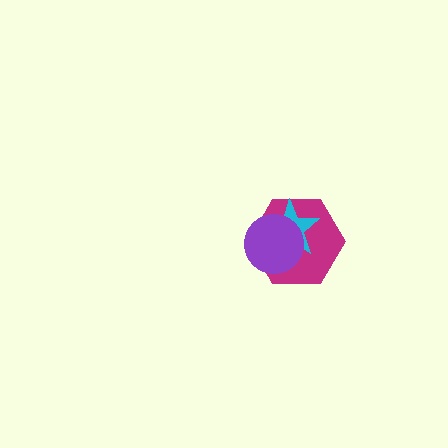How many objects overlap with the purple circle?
2 objects overlap with the purple circle.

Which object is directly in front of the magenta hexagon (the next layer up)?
The cyan star is directly in front of the magenta hexagon.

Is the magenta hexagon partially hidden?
Yes, it is partially covered by another shape.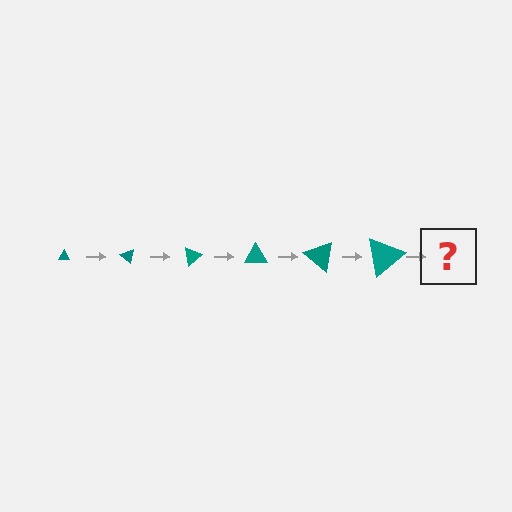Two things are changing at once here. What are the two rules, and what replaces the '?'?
The two rules are that the triangle grows larger each step and it rotates 40 degrees each step. The '?' should be a triangle, larger than the previous one and rotated 240 degrees from the start.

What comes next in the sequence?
The next element should be a triangle, larger than the previous one and rotated 240 degrees from the start.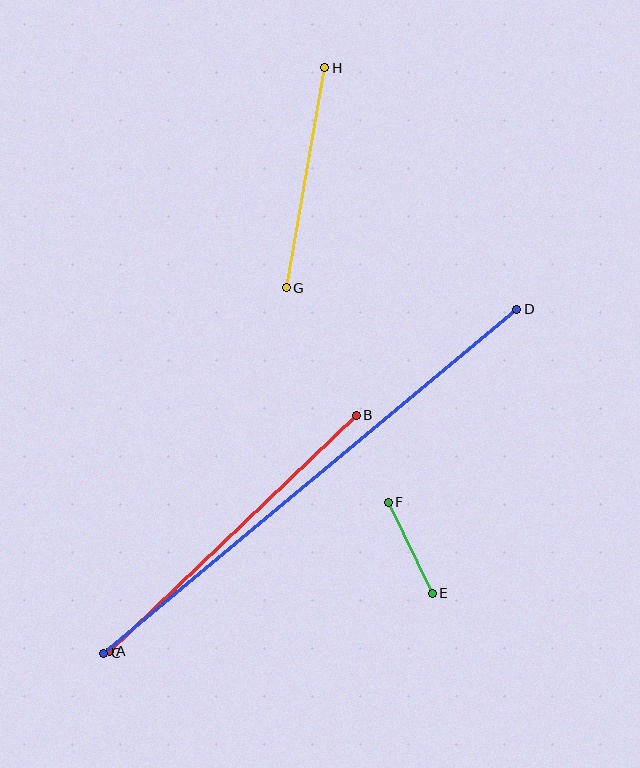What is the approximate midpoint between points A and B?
The midpoint is at approximately (233, 533) pixels.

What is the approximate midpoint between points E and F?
The midpoint is at approximately (410, 548) pixels.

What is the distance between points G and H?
The distance is approximately 223 pixels.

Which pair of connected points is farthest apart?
Points C and D are farthest apart.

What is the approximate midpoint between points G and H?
The midpoint is at approximately (305, 178) pixels.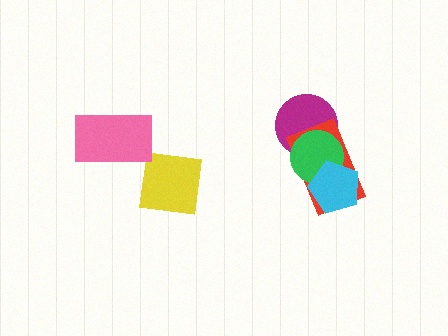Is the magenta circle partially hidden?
Yes, it is partially covered by another shape.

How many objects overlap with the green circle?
3 objects overlap with the green circle.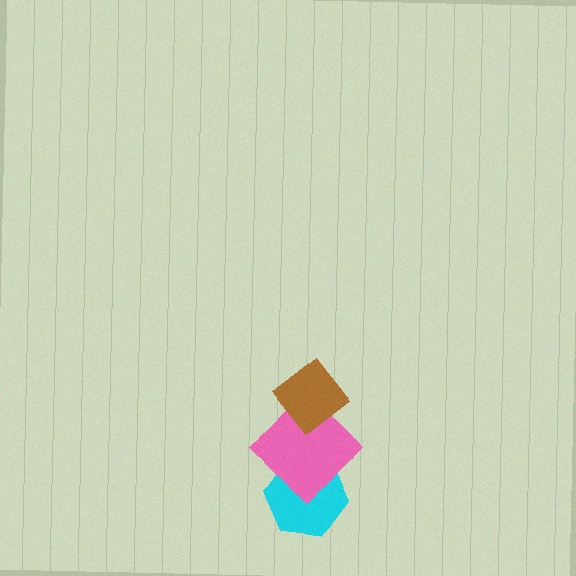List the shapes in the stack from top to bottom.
From top to bottom: the brown diamond, the pink diamond, the cyan hexagon.